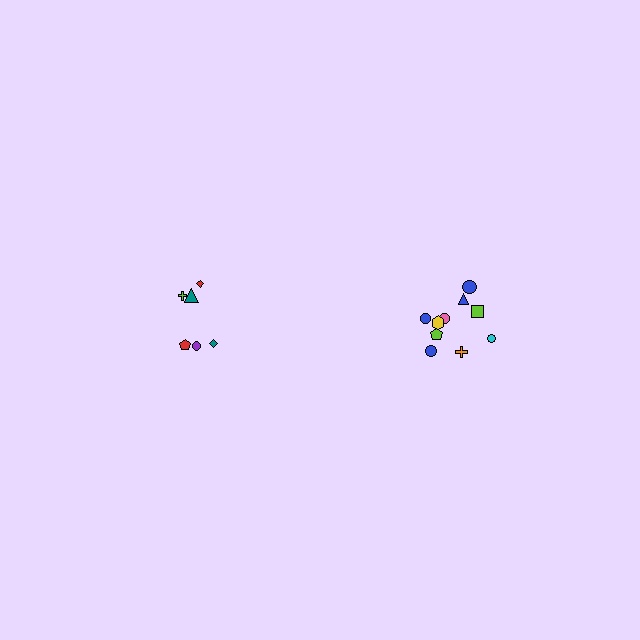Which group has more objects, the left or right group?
The right group.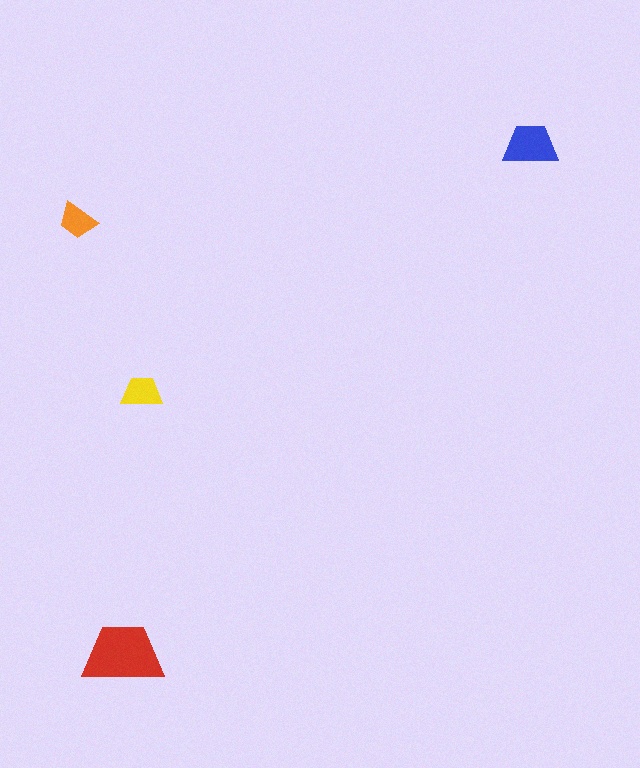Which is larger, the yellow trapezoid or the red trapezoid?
The red one.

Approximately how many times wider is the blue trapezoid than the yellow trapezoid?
About 1.5 times wider.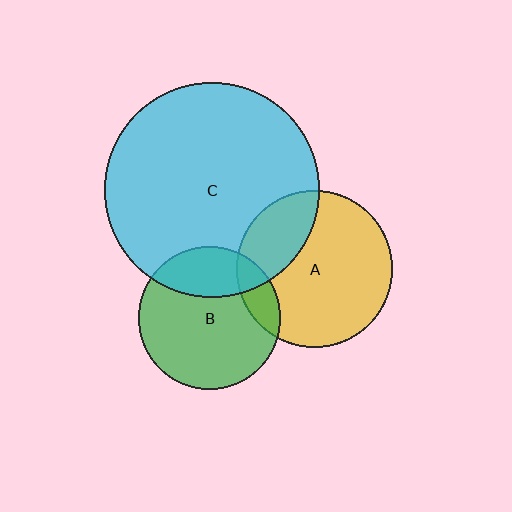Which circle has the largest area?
Circle C (cyan).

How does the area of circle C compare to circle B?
Approximately 2.3 times.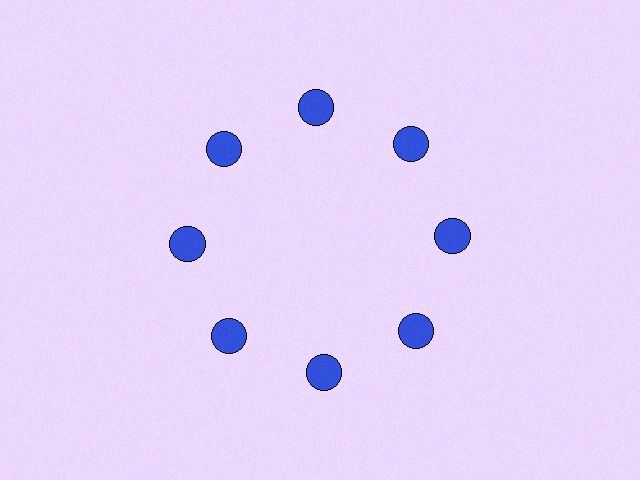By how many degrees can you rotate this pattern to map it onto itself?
The pattern maps onto itself every 45 degrees of rotation.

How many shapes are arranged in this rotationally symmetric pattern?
There are 8 shapes, arranged in 8 groups of 1.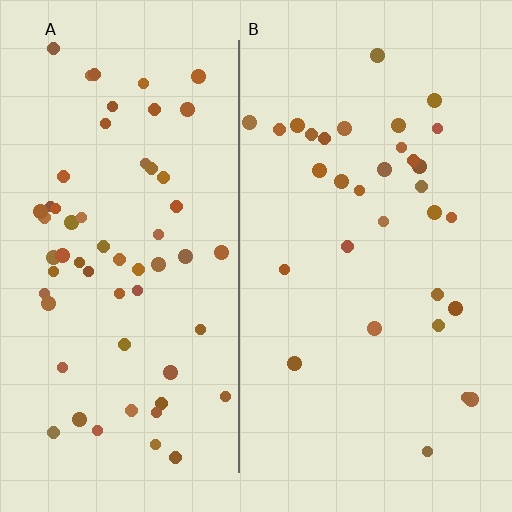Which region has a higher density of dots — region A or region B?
A (the left).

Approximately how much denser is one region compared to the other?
Approximately 1.9× — region A over region B.